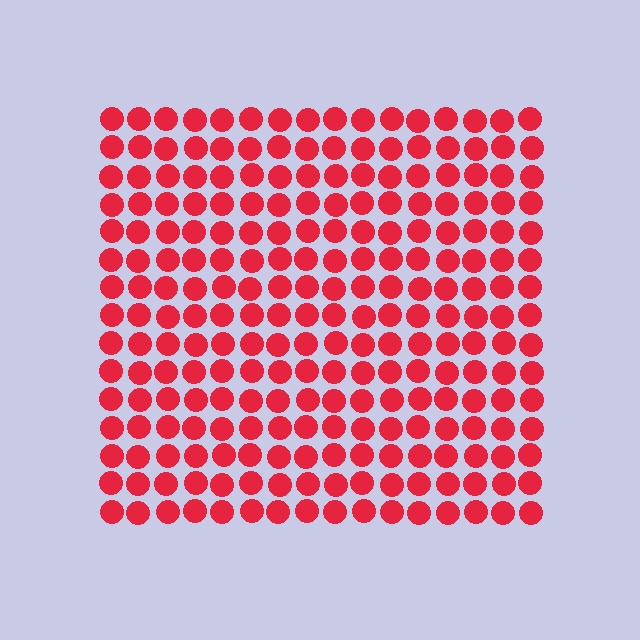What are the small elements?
The small elements are circles.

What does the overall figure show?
The overall figure shows a square.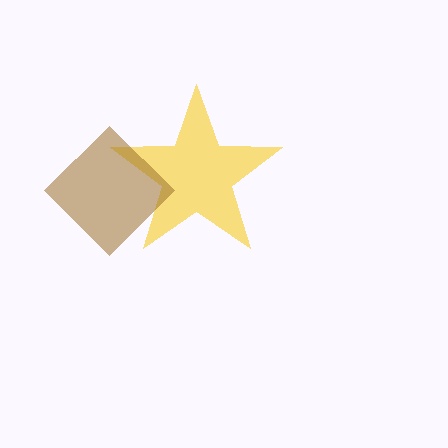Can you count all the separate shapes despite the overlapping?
Yes, there are 2 separate shapes.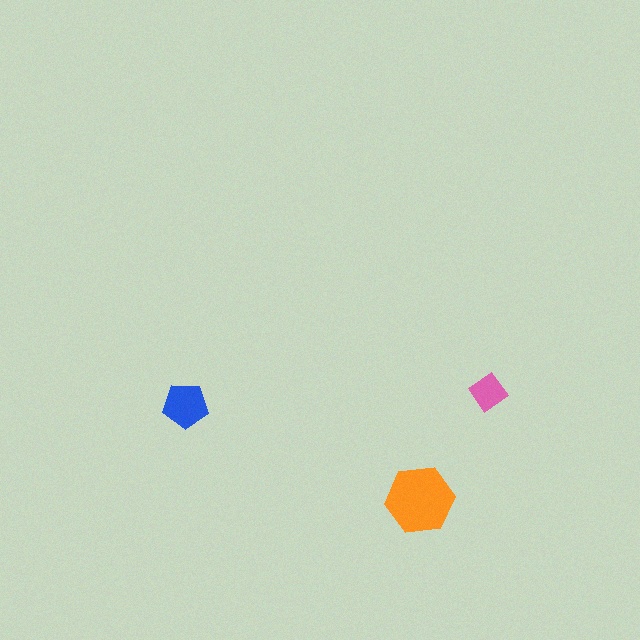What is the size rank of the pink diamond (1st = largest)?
3rd.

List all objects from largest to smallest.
The orange hexagon, the blue pentagon, the pink diamond.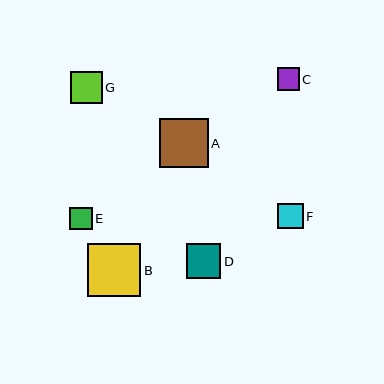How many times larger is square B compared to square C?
Square B is approximately 2.4 times the size of square C.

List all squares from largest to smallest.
From largest to smallest: B, A, D, G, F, E, C.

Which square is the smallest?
Square C is the smallest with a size of approximately 22 pixels.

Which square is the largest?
Square B is the largest with a size of approximately 53 pixels.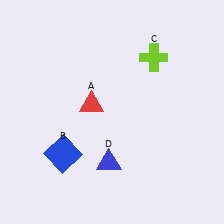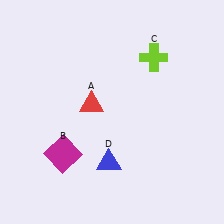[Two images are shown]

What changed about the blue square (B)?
In Image 1, B is blue. In Image 2, it changed to magenta.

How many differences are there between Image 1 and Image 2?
There is 1 difference between the two images.